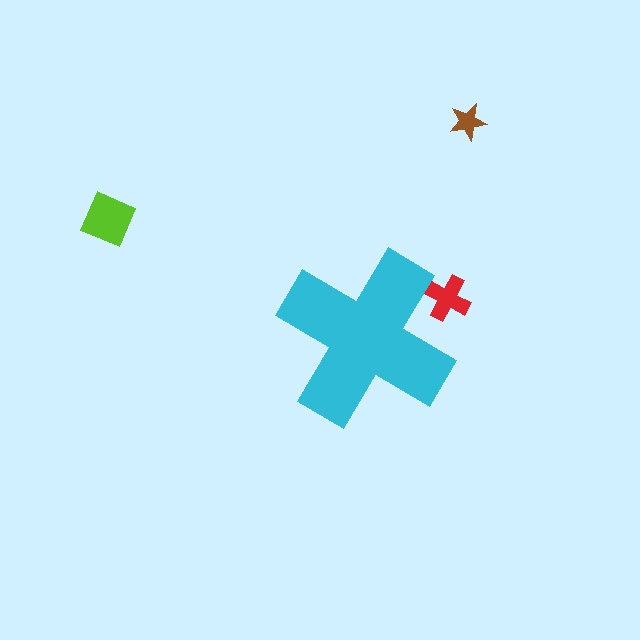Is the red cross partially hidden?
Yes, the red cross is partially hidden behind the cyan cross.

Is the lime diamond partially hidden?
No, the lime diamond is fully visible.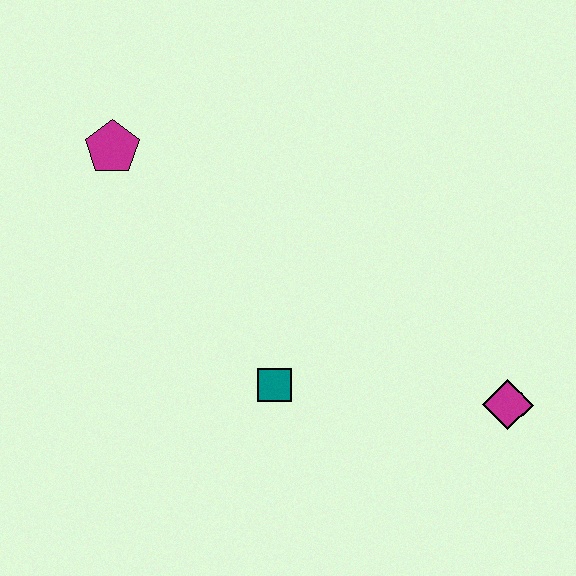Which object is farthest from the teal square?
The magenta pentagon is farthest from the teal square.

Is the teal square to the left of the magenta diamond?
Yes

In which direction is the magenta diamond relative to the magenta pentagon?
The magenta diamond is to the right of the magenta pentagon.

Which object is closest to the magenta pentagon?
The teal square is closest to the magenta pentagon.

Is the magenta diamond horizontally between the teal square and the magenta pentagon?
No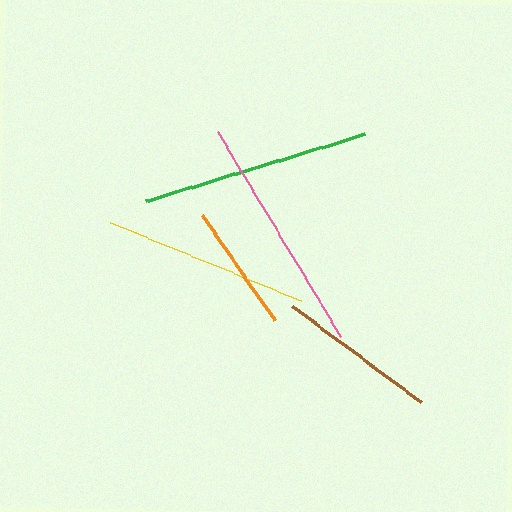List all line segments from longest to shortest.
From longest to shortest: pink, green, yellow, brown, orange.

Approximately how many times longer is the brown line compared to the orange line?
The brown line is approximately 1.3 times the length of the orange line.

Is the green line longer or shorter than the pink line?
The pink line is longer than the green line.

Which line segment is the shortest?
The orange line is the shortest at approximately 128 pixels.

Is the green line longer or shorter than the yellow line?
The green line is longer than the yellow line.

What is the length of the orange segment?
The orange segment is approximately 128 pixels long.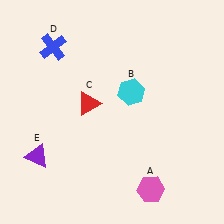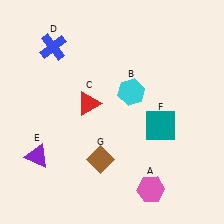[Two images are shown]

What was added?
A teal square (F), a brown diamond (G) were added in Image 2.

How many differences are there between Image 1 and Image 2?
There are 2 differences between the two images.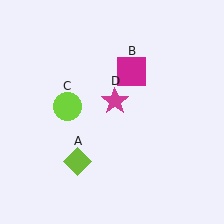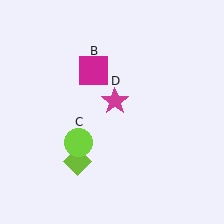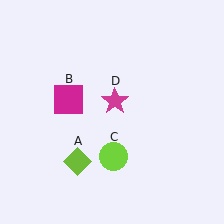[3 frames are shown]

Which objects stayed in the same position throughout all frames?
Lime diamond (object A) and magenta star (object D) remained stationary.